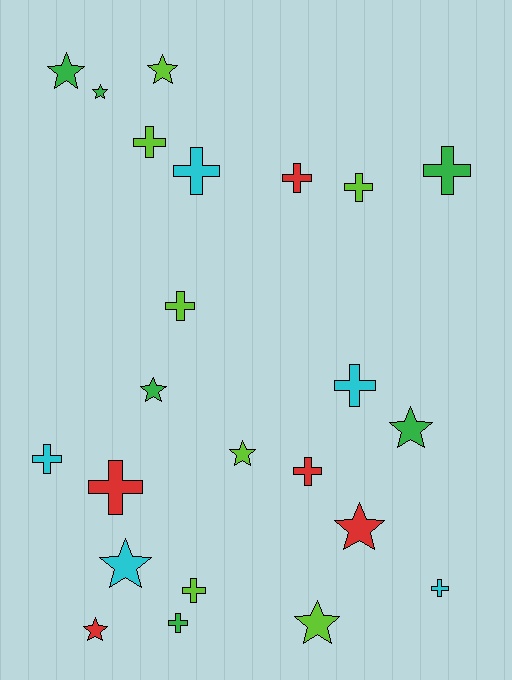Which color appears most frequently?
Lime, with 7 objects.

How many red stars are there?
There are 2 red stars.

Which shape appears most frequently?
Cross, with 13 objects.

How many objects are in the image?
There are 23 objects.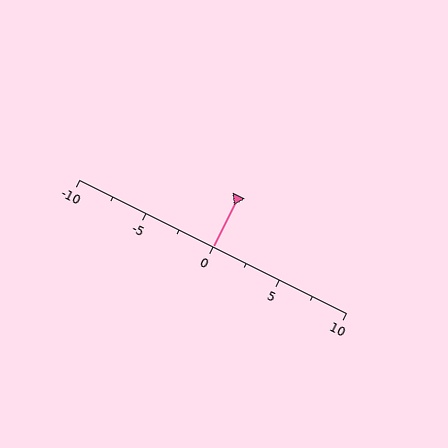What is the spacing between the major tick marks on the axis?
The major ticks are spaced 5 apart.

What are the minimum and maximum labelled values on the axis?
The axis runs from -10 to 10.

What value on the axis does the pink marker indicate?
The marker indicates approximately 0.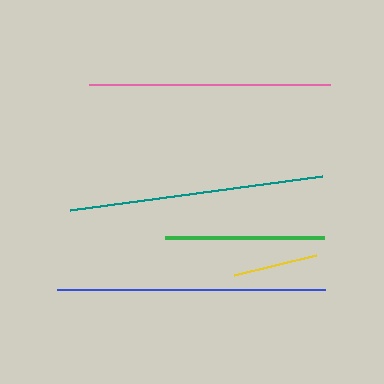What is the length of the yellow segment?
The yellow segment is approximately 84 pixels long.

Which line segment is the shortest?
The yellow line is the shortest at approximately 84 pixels.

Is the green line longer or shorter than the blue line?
The blue line is longer than the green line.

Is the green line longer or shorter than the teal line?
The teal line is longer than the green line.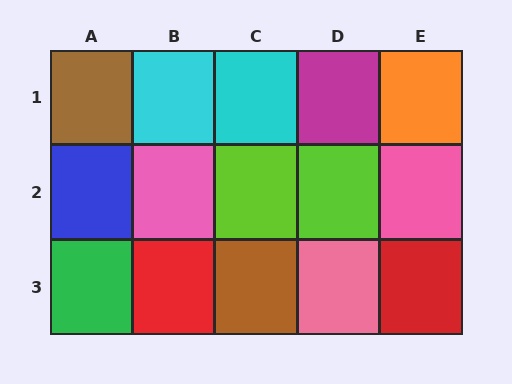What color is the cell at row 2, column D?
Lime.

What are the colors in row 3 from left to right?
Green, red, brown, pink, red.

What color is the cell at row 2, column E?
Pink.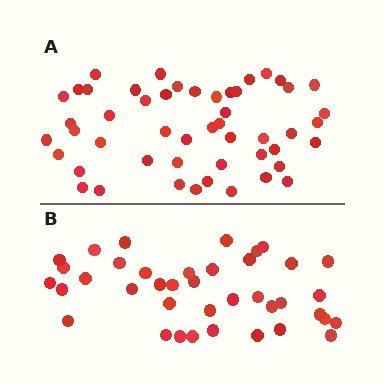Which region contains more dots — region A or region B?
Region A (the top region) has more dots.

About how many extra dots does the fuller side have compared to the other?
Region A has roughly 12 or so more dots than region B.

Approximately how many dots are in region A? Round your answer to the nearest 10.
About 50 dots.